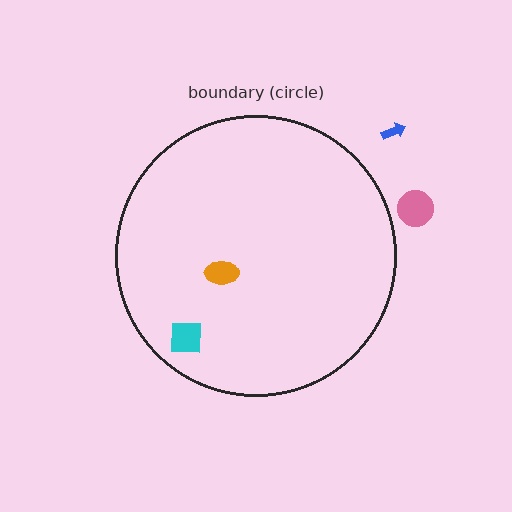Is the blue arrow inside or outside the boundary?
Outside.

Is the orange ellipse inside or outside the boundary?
Inside.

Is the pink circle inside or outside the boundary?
Outside.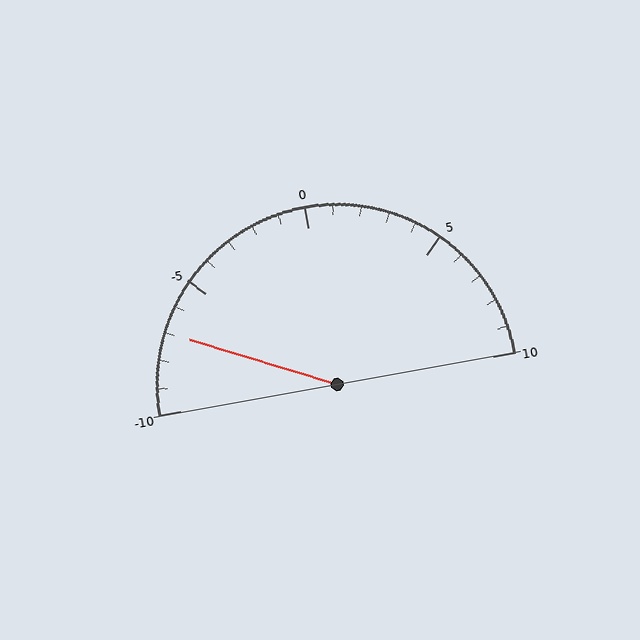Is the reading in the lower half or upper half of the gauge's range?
The reading is in the lower half of the range (-10 to 10).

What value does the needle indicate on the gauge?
The needle indicates approximately -7.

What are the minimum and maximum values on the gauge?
The gauge ranges from -10 to 10.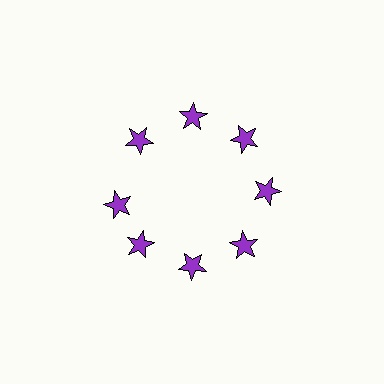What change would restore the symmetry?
The symmetry would be restored by rotating it back into even spacing with its neighbors so that all 8 stars sit at equal angles and equal distance from the center.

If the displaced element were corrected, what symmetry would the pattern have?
It would have 8-fold rotational symmetry — the pattern would map onto itself every 45 degrees.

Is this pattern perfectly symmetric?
No. The 8 purple stars are arranged in a ring, but one element near the 9 o'clock position is rotated out of alignment along the ring, breaking the 8-fold rotational symmetry.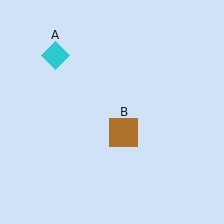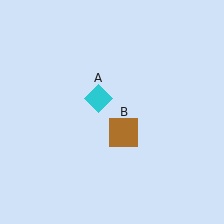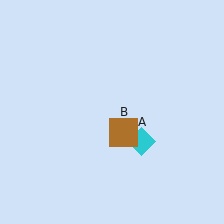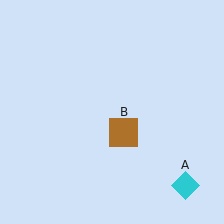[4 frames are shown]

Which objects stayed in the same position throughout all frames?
Brown square (object B) remained stationary.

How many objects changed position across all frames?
1 object changed position: cyan diamond (object A).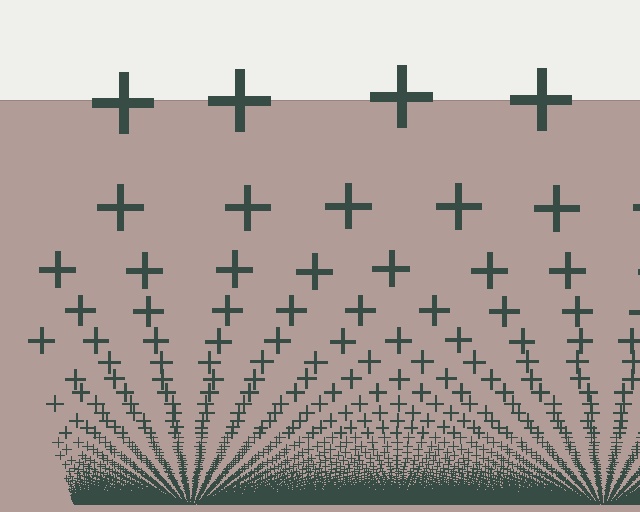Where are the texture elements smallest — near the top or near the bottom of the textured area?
Near the bottom.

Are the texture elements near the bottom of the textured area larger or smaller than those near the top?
Smaller. The gradient is inverted — elements near the bottom are smaller and denser.